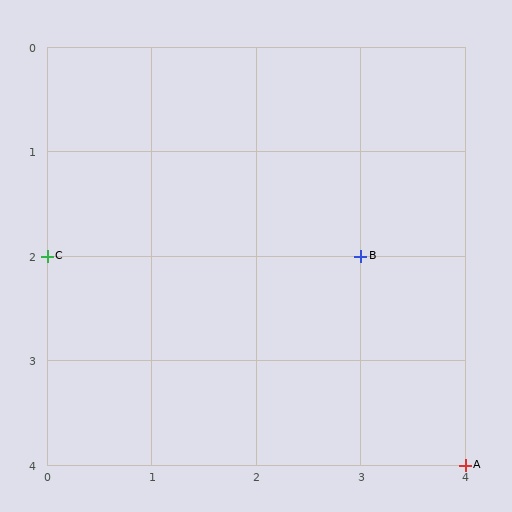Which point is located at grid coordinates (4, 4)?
Point A is at (4, 4).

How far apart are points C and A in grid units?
Points C and A are 4 columns and 2 rows apart (about 4.5 grid units diagonally).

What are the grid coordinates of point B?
Point B is at grid coordinates (3, 2).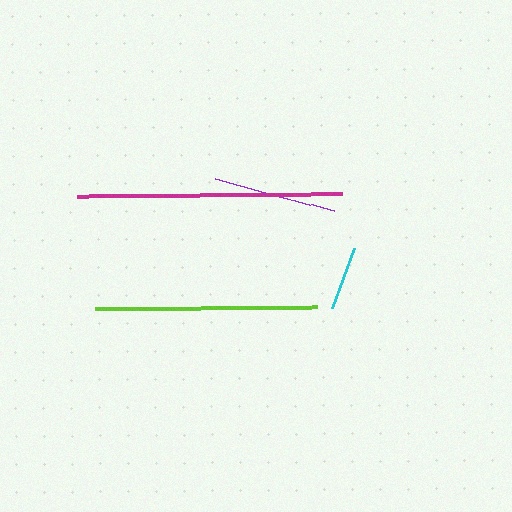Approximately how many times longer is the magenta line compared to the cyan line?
The magenta line is approximately 4.2 times the length of the cyan line.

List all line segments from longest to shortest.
From longest to shortest: magenta, lime, purple, cyan.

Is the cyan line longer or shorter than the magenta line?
The magenta line is longer than the cyan line.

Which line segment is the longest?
The magenta line is the longest at approximately 265 pixels.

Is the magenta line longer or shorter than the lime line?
The magenta line is longer than the lime line.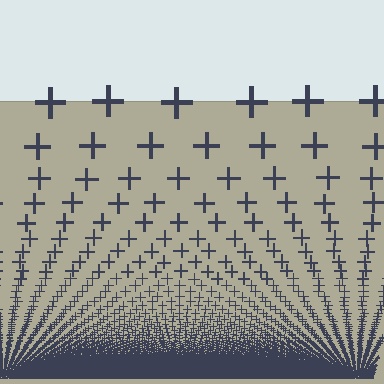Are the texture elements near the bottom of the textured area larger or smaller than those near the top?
Smaller. The gradient is inverted — elements near the bottom are smaller and denser.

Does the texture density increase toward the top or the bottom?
Density increases toward the bottom.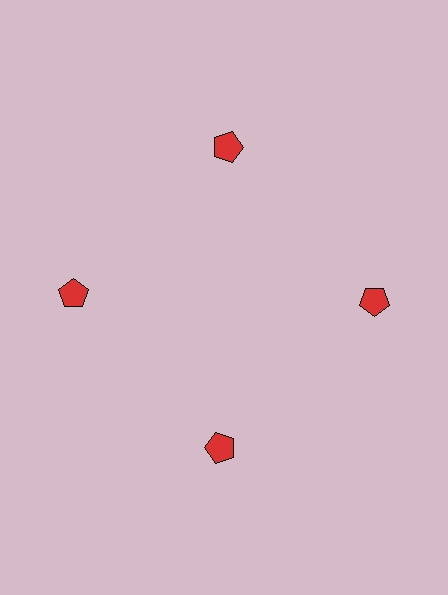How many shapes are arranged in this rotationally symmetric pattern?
There are 4 shapes, arranged in 4 groups of 1.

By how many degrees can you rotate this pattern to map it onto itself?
The pattern maps onto itself every 90 degrees of rotation.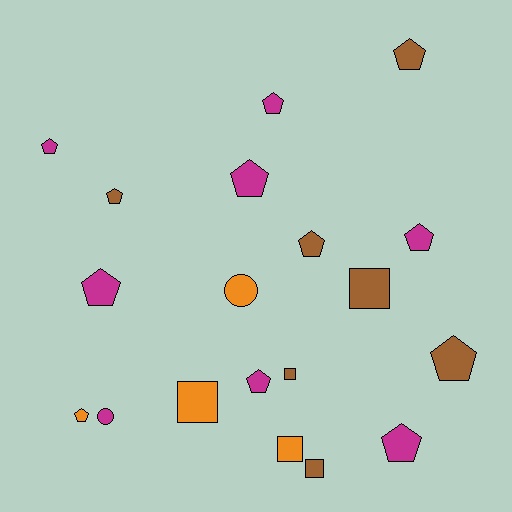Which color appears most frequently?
Magenta, with 8 objects.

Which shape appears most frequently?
Pentagon, with 12 objects.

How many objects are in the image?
There are 19 objects.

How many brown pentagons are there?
There are 4 brown pentagons.